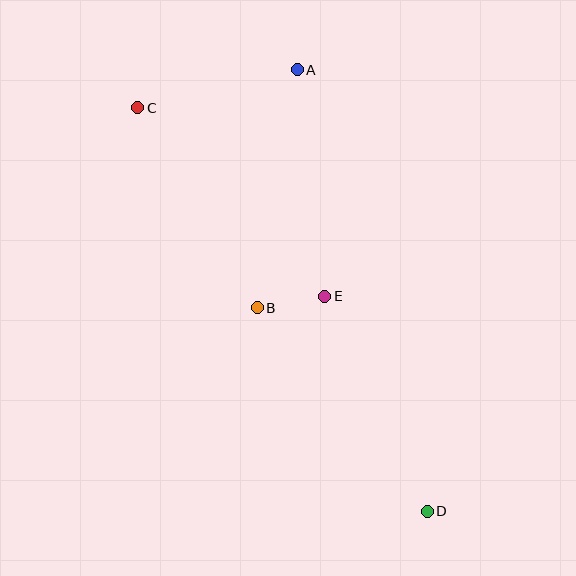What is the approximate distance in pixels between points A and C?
The distance between A and C is approximately 164 pixels.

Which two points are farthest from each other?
Points C and D are farthest from each other.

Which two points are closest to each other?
Points B and E are closest to each other.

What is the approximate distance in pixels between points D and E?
The distance between D and E is approximately 238 pixels.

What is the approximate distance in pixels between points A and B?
The distance between A and B is approximately 241 pixels.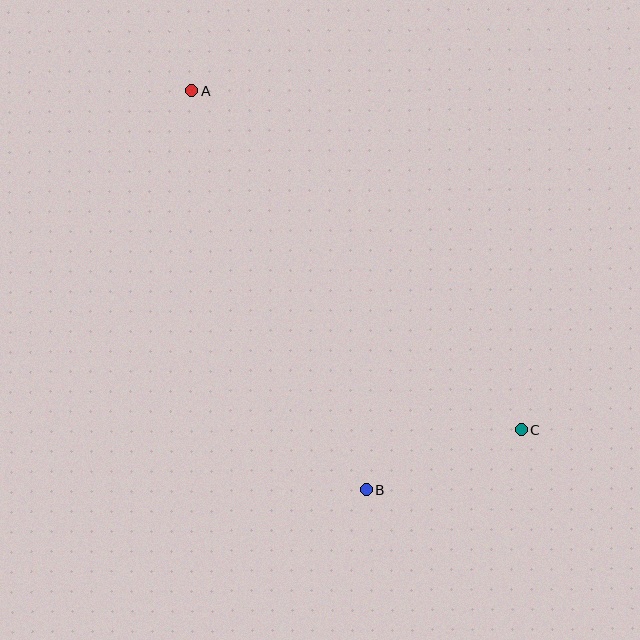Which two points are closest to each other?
Points B and C are closest to each other.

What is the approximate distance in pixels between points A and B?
The distance between A and B is approximately 435 pixels.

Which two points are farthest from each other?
Points A and C are farthest from each other.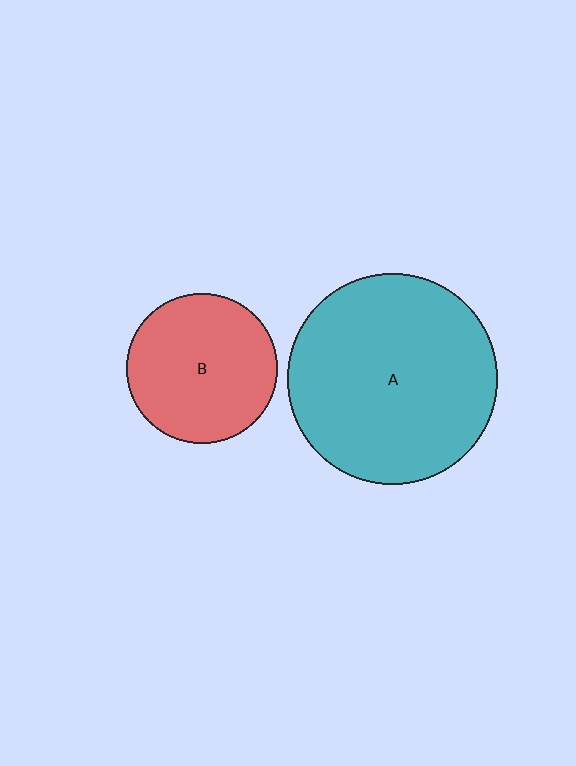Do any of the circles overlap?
No, none of the circles overlap.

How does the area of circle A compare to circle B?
Approximately 2.0 times.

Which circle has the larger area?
Circle A (teal).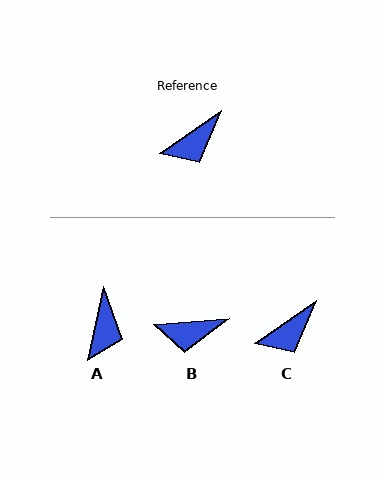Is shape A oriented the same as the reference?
No, it is off by about 43 degrees.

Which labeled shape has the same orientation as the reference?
C.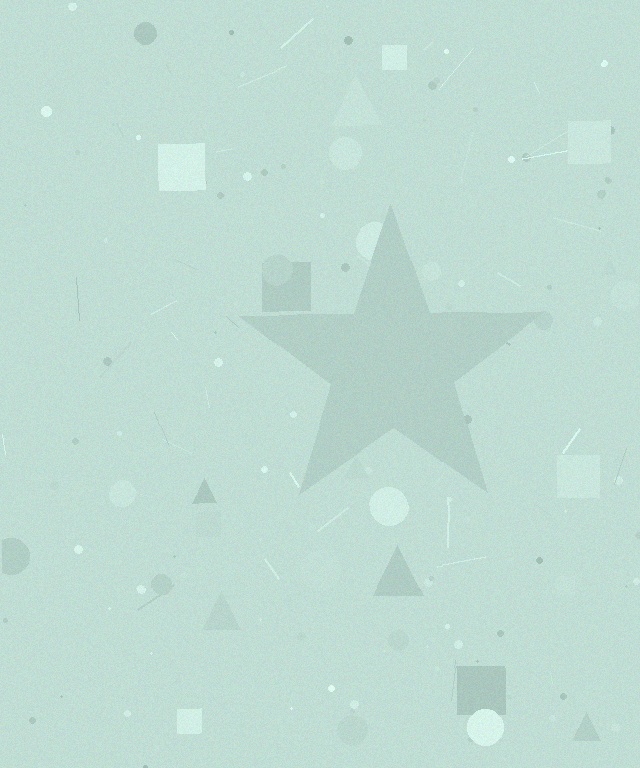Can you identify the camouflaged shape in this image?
The camouflaged shape is a star.